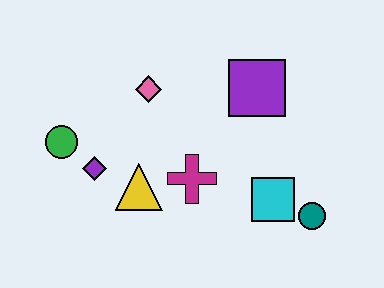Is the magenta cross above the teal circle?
Yes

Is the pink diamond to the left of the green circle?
No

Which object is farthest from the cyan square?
The green circle is farthest from the cyan square.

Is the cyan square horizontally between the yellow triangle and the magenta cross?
No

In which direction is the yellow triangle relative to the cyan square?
The yellow triangle is to the left of the cyan square.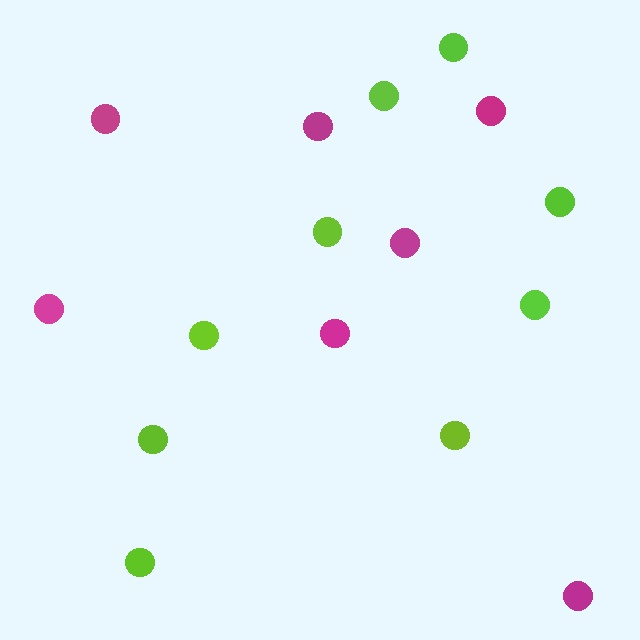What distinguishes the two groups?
There are 2 groups: one group of lime circles (9) and one group of magenta circles (7).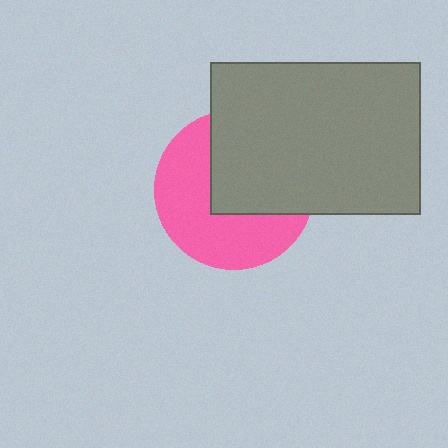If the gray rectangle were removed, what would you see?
You would see the complete pink circle.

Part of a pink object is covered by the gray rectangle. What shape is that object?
It is a circle.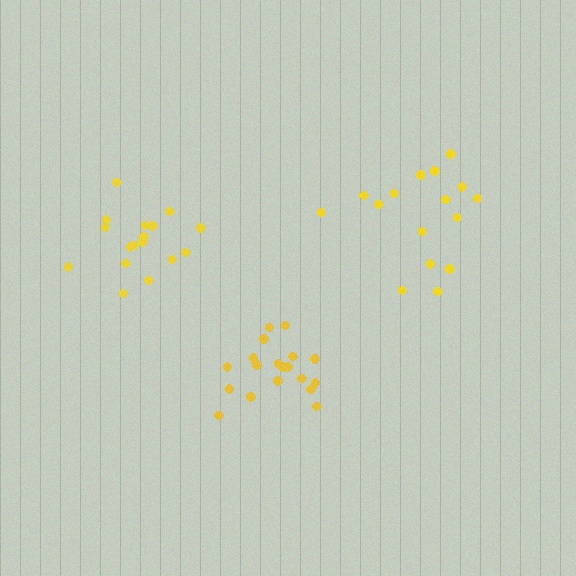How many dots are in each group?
Group 1: 16 dots, Group 2: 19 dots, Group 3: 17 dots (52 total).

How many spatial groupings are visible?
There are 3 spatial groupings.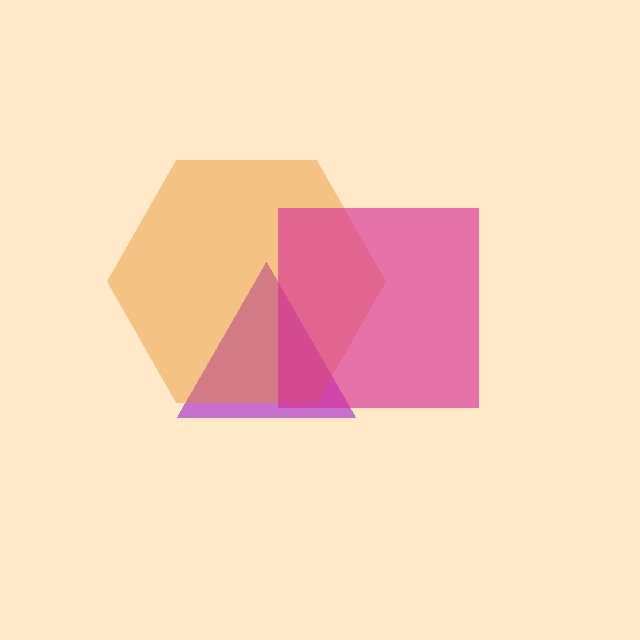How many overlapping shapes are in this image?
There are 3 overlapping shapes in the image.